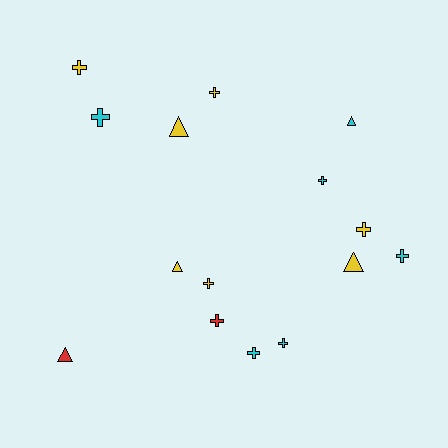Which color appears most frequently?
Yellow, with 7 objects.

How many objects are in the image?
There are 15 objects.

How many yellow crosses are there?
There are 4 yellow crosses.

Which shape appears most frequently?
Cross, with 10 objects.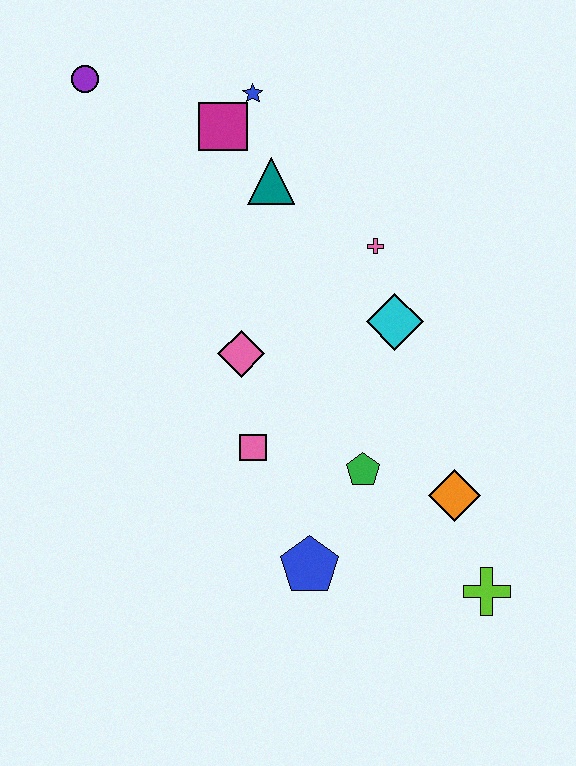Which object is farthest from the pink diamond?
The lime cross is farthest from the pink diamond.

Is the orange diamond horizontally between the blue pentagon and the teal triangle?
No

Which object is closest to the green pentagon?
The orange diamond is closest to the green pentagon.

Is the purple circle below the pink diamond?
No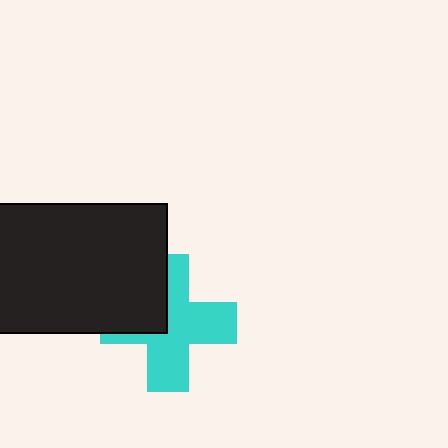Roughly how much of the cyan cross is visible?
Most of it is visible (roughly 68%).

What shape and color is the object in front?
The object in front is a black rectangle.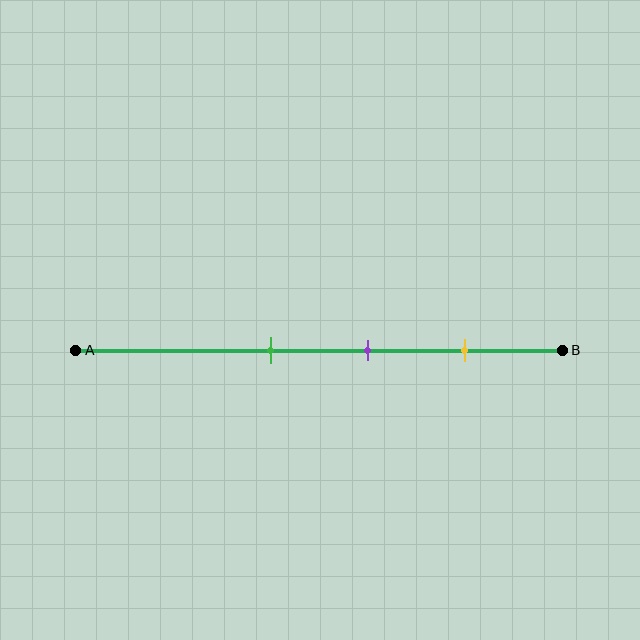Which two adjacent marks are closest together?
The green and purple marks are the closest adjacent pair.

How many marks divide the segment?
There are 3 marks dividing the segment.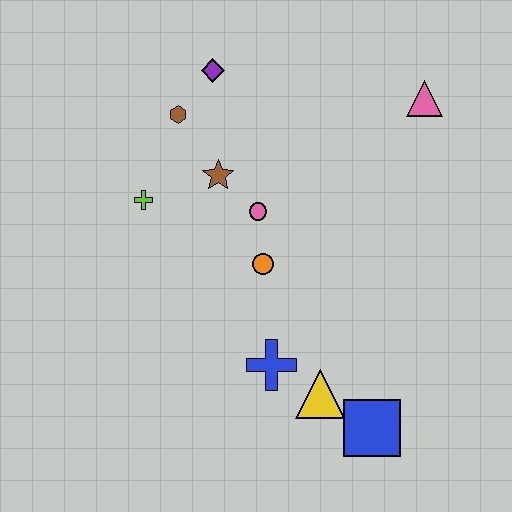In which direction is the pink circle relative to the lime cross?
The pink circle is to the right of the lime cross.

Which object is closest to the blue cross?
The yellow triangle is closest to the blue cross.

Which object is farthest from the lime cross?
The blue square is farthest from the lime cross.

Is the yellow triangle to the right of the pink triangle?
No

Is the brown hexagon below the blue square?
No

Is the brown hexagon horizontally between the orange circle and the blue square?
No